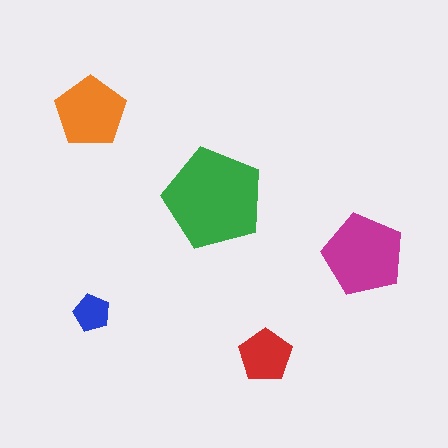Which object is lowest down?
The red pentagon is bottommost.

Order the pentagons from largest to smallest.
the green one, the magenta one, the orange one, the red one, the blue one.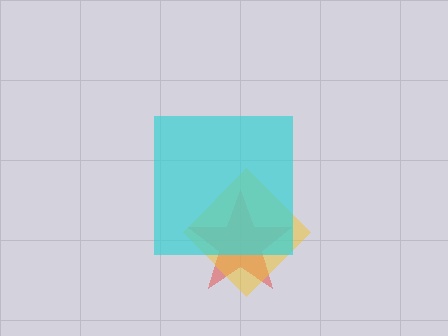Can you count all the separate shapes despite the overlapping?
Yes, there are 3 separate shapes.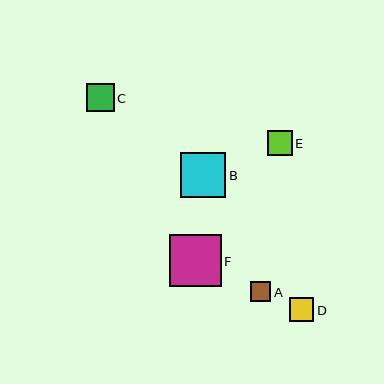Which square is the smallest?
Square A is the smallest with a size of approximately 20 pixels.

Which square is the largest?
Square F is the largest with a size of approximately 52 pixels.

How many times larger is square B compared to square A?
Square B is approximately 2.3 times the size of square A.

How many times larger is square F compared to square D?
Square F is approximately 2.1 times the size of square D.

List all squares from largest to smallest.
From largest to smallest: F, B, C, E, D, A.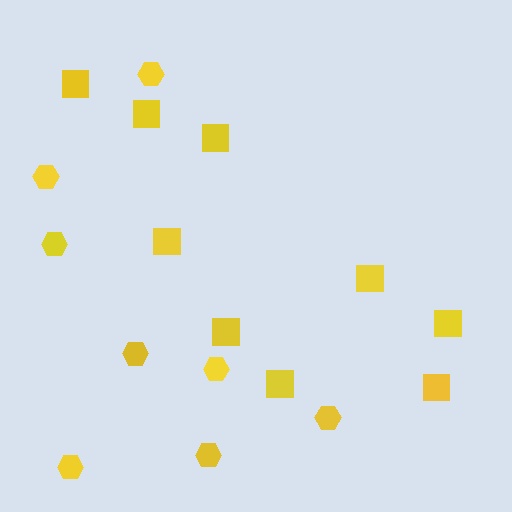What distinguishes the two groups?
There are 2 groups: one group of squares (9) and one group of hexagons (8).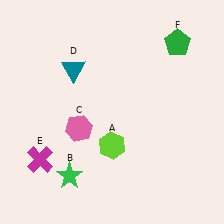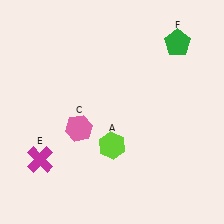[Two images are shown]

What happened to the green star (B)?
The green star (B) was removed in Image 2. It was in the bottom-left area of Image 1.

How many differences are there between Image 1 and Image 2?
There are 2 differences between the two images.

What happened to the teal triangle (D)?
The teal triangle (D) was removed in Image 2. It was in the top-left area of Image 1.